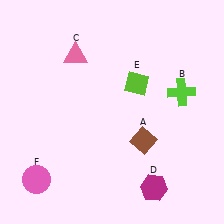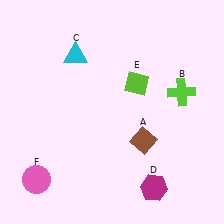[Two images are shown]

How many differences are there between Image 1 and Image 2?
There is 1 difference between the two images.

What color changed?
The triangle (C) changed from pink in Image 1 to cyan in Image 2.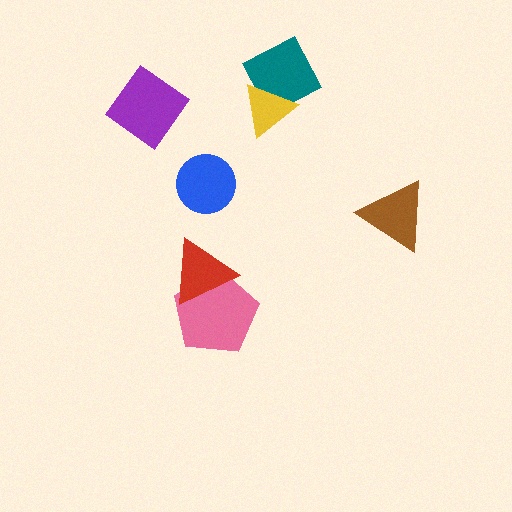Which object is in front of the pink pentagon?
The red triangle is in front of the pink pentagon.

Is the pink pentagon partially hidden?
Yes, it is partially covered by another shape.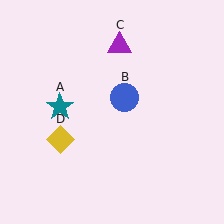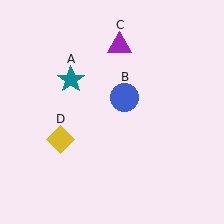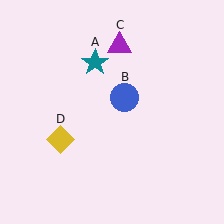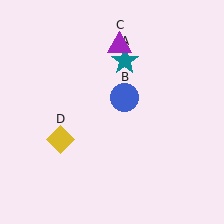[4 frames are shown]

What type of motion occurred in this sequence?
The teal star (object A) rotated clockwise around the center of the scene.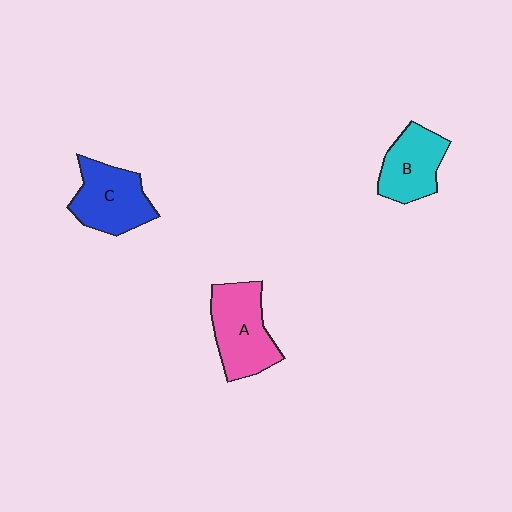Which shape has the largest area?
Shape A (pink).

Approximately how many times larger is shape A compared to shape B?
Approximately 1.3 times.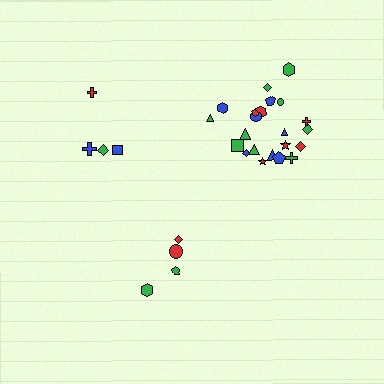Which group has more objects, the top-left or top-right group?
The top-right group.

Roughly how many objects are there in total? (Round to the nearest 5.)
Roughly 30 objects in total.